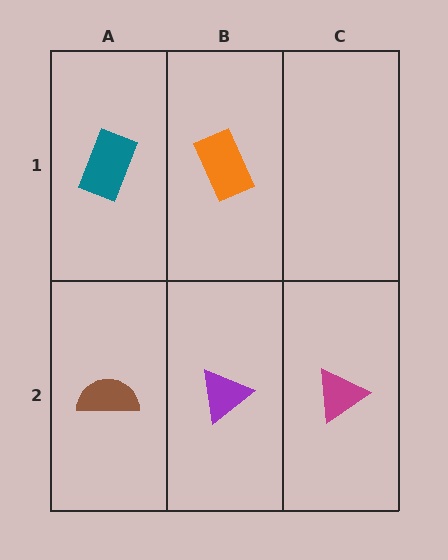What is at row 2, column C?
A magenta triangle.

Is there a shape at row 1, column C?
No, that cell is empty.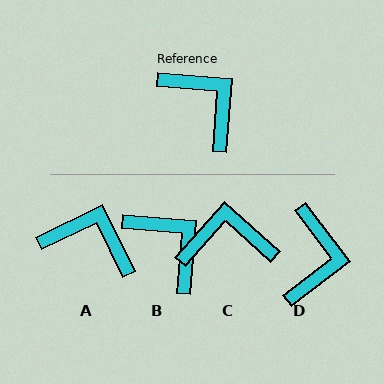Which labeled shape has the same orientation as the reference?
B.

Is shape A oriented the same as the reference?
No, it is off by about 30 degrees.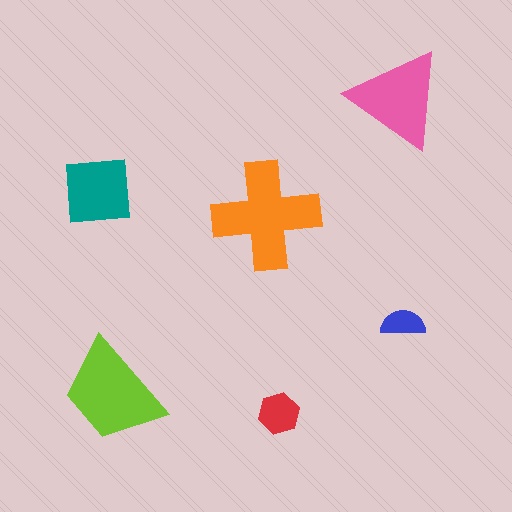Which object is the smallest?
The blue semicircle.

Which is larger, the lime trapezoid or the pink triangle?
The lime trapezoid.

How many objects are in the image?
There are 6 objects in the image.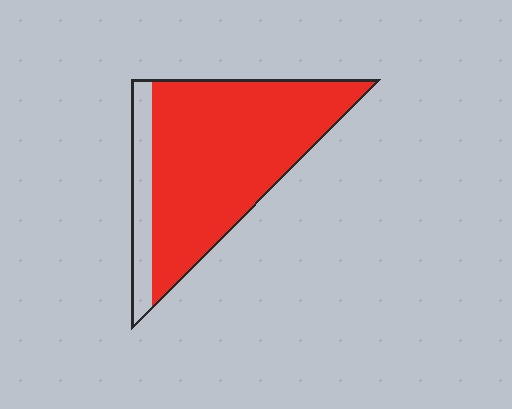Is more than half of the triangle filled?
Yes.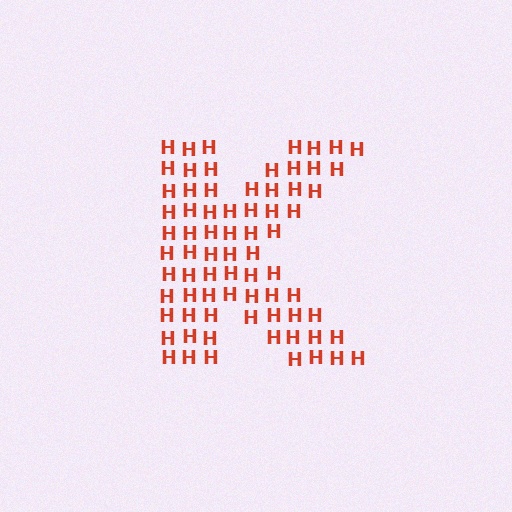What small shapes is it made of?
It is made of small letter H's.